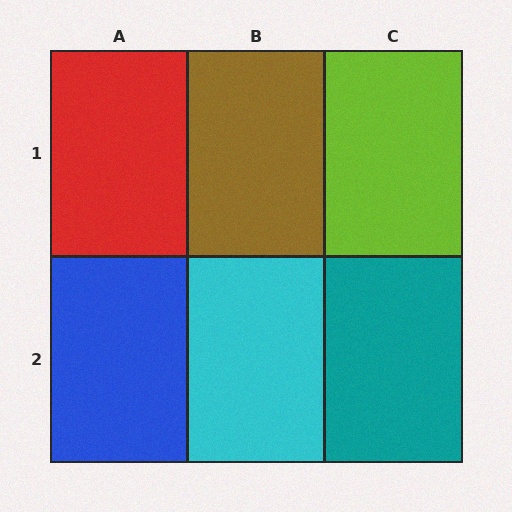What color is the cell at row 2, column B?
Cyan.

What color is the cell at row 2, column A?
Blue.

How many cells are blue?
1 cell is blue.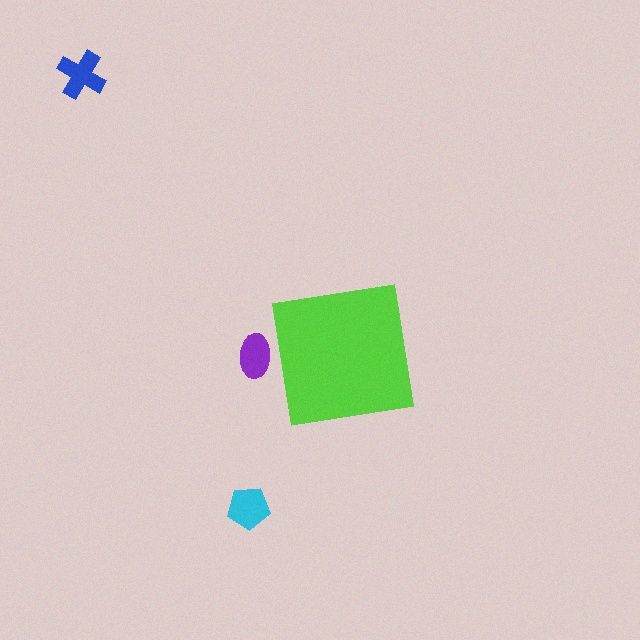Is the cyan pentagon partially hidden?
No, the cyan pentagon is fully visible.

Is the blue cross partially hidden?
No, the blue cross is fully visible.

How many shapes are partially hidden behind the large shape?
1 shape is partially hidden.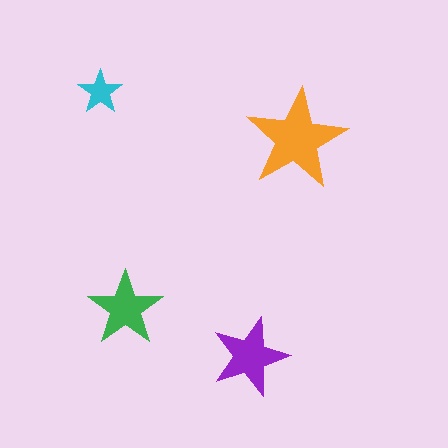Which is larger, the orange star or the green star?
The orange one.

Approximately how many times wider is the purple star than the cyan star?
About 2 times wider.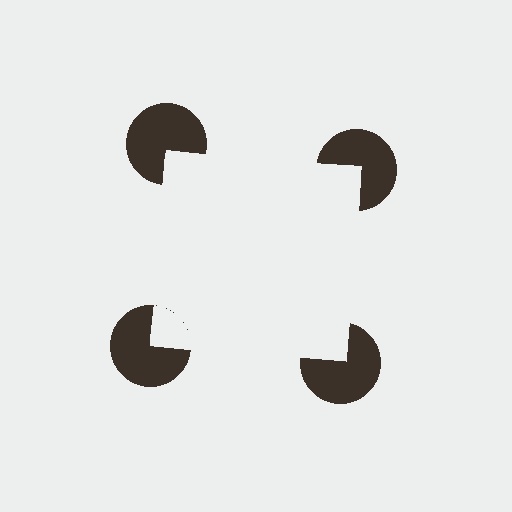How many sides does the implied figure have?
4 sides.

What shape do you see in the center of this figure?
An illusory square — its edges are inferred from the aligned wedge cuts in the pac-man discs, not physically drawn.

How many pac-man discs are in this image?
There are 4 — one at each vertex of the illusory square.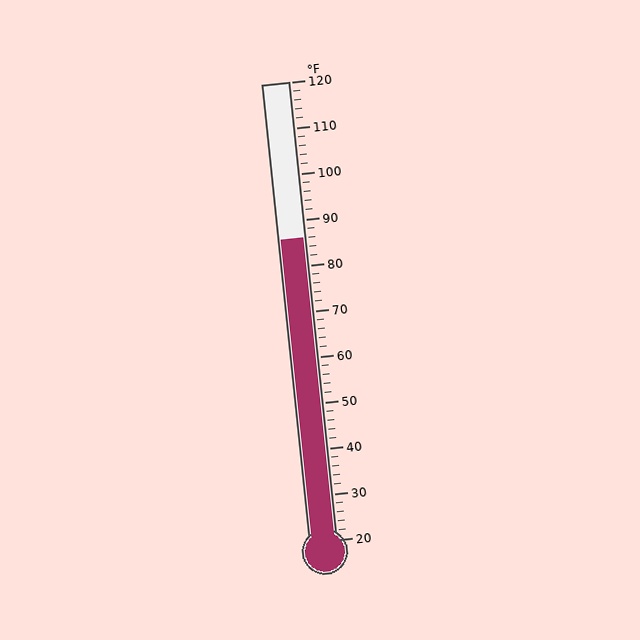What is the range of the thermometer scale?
The thermometer scale ranges from 20°F to 120°F.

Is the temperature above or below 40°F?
The temperature is above 40°F.